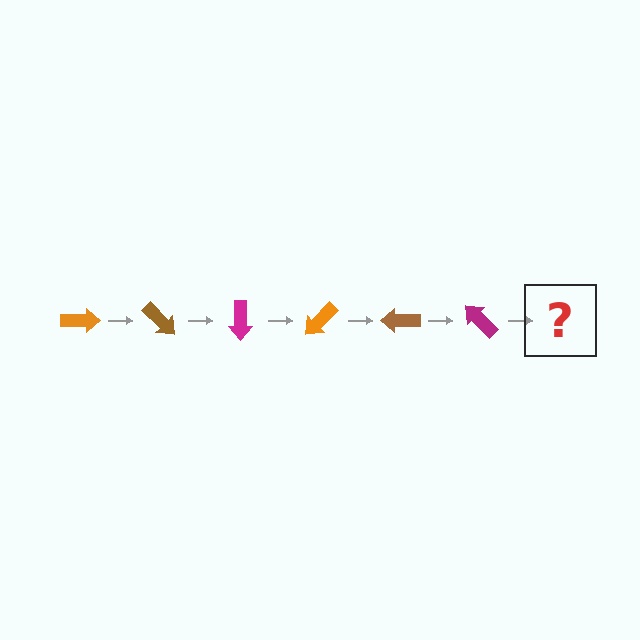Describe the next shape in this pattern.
It should be an orange arrow, rotated 270 degrees from the start.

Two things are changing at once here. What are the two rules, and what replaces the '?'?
The two rules are that it rotates 45 degrees each step and the color cycles through orange, brown, and magenta. The '?' should be an orange arrow, rotated 270 degrees from the start.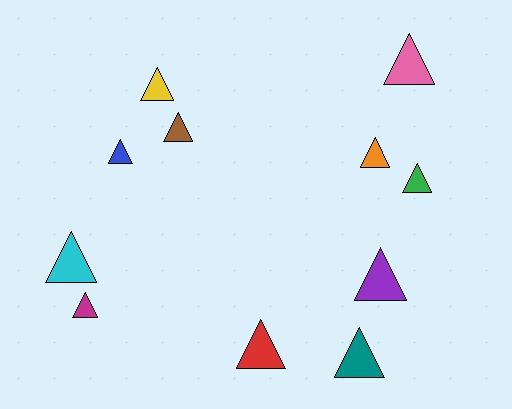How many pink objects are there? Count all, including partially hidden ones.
There is 1 pink object.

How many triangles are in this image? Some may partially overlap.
There are 11 triangles.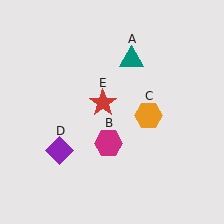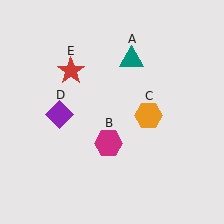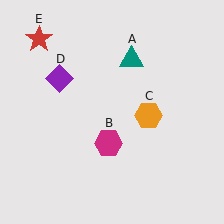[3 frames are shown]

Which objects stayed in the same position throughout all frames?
Teal triangle (object A) and magenta hexagon (object B) and orange hexagon (object C) remained stationary.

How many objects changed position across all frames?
2 objects changed position: purple diamond (object D), red star (object E).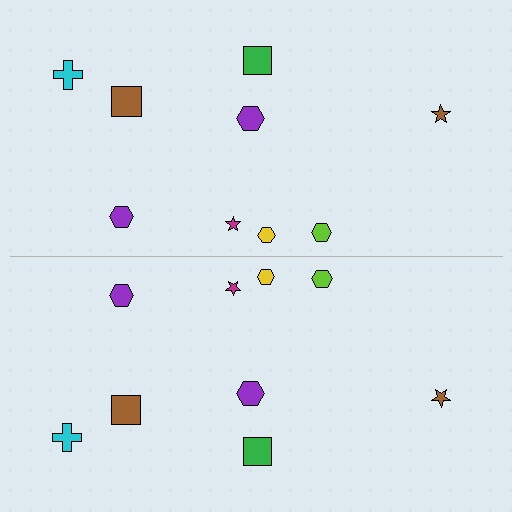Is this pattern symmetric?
Yes, this pattern has bilateral (reflection) symmetry.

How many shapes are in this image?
There are 18 shapes in this image.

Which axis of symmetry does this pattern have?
The pattern has a horizontal axis of symmetry running through the center of the image.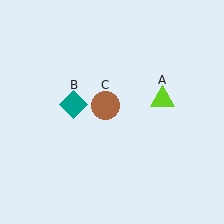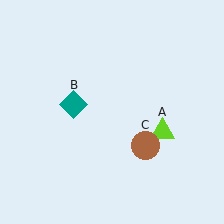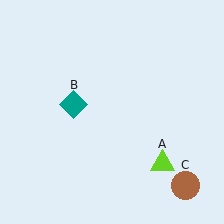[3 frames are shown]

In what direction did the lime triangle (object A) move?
The lime triangle (object A) moved down.